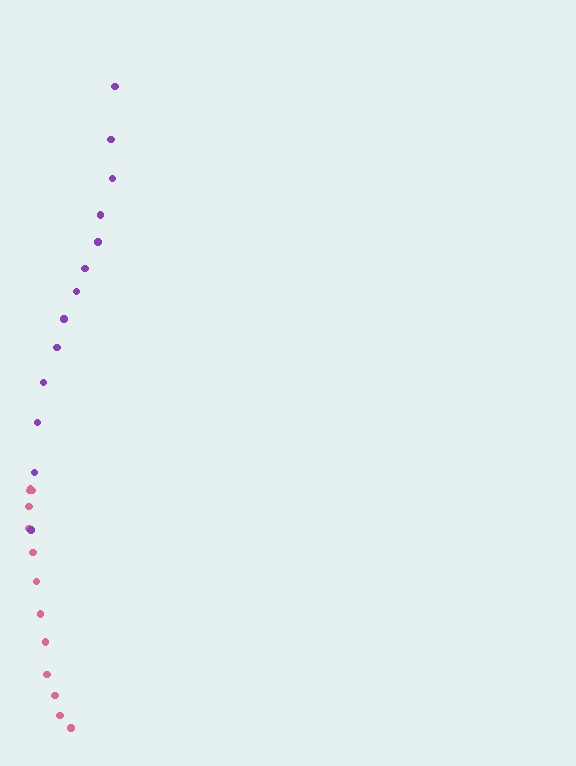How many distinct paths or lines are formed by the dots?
There are 2 distinct paths.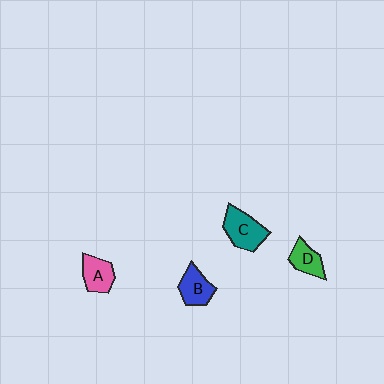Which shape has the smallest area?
Shape D (green).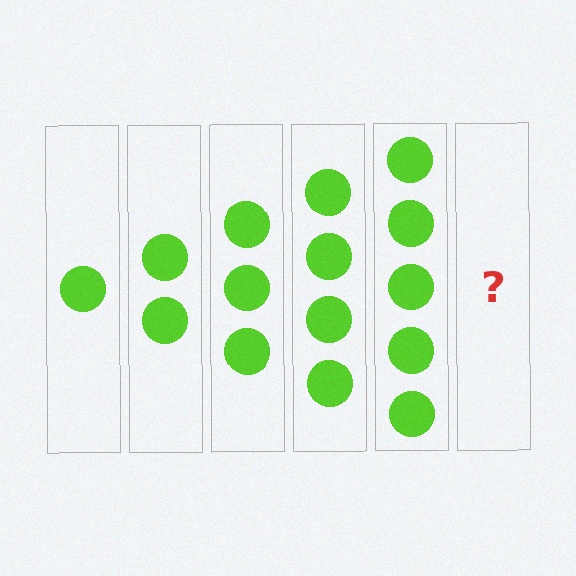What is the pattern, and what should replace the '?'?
The pattern is that each step adds one more circle. The '?' should be 6 circles.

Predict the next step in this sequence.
The next step is 6 circles.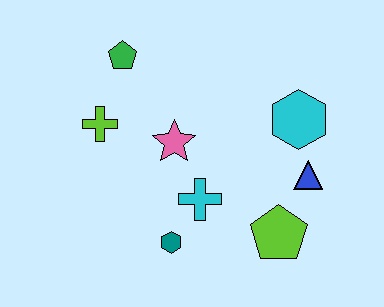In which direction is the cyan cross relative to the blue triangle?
The cyan cross is to the left of the blue triangle.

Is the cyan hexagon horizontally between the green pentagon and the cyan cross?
No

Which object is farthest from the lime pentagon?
The green pentagon is farthest from the lime pentagon.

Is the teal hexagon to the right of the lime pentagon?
No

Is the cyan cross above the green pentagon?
No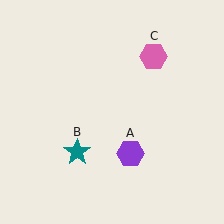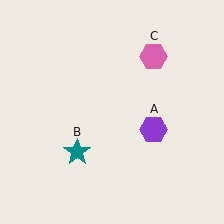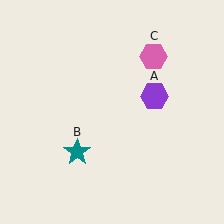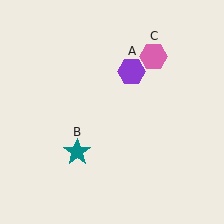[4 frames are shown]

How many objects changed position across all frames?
1 object changed position: purple hexagon (object A).